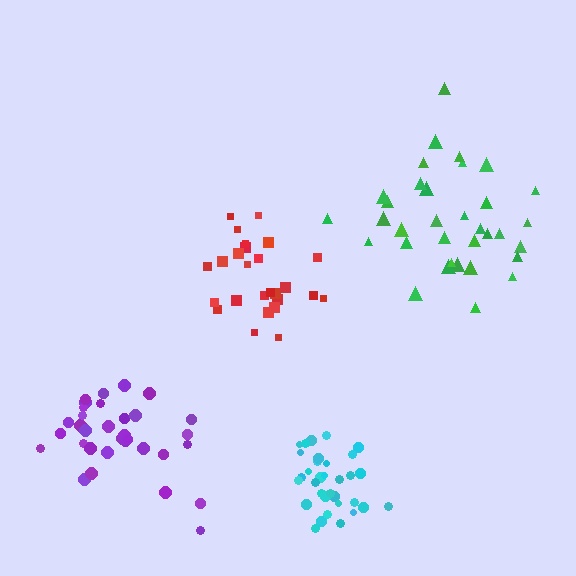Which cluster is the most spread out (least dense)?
Green.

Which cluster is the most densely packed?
Cyan.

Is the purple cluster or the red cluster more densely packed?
Red.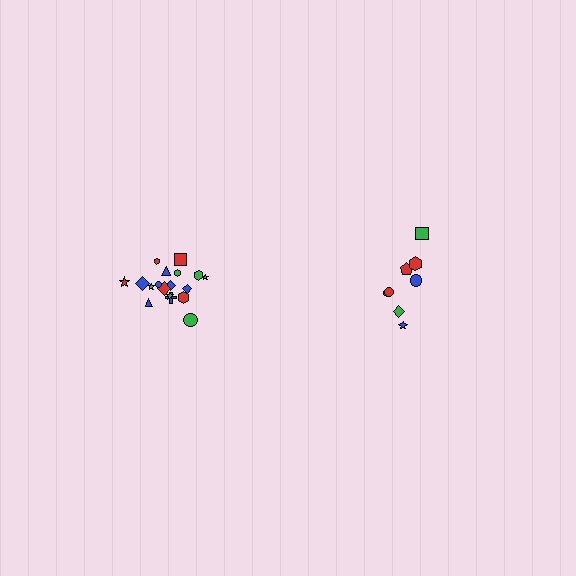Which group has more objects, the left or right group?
The left group.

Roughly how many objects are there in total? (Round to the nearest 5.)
Roughly 25 objects in total.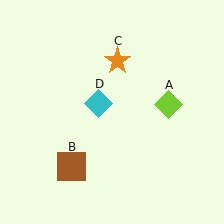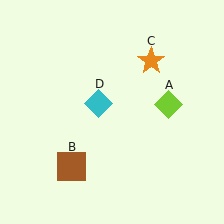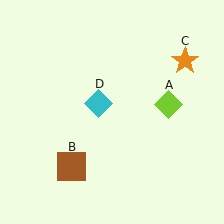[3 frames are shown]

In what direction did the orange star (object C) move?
The orange star (object C) moved right.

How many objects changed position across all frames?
1 object changed position: orange star (object C).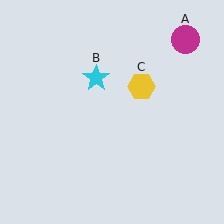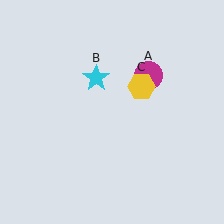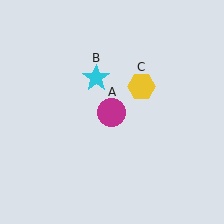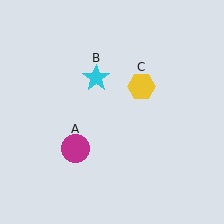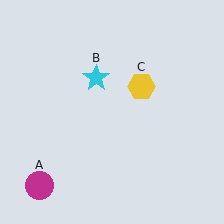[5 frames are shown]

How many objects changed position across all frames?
1 object changed position: magenta circle (object A).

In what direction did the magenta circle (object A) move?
The magenta circle (object A) moved down and to the left.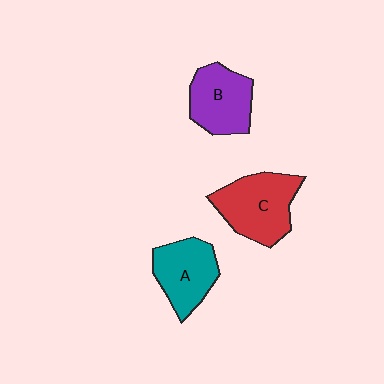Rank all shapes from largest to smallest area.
From largest to smallest: C (red), B (purple), A (teal).